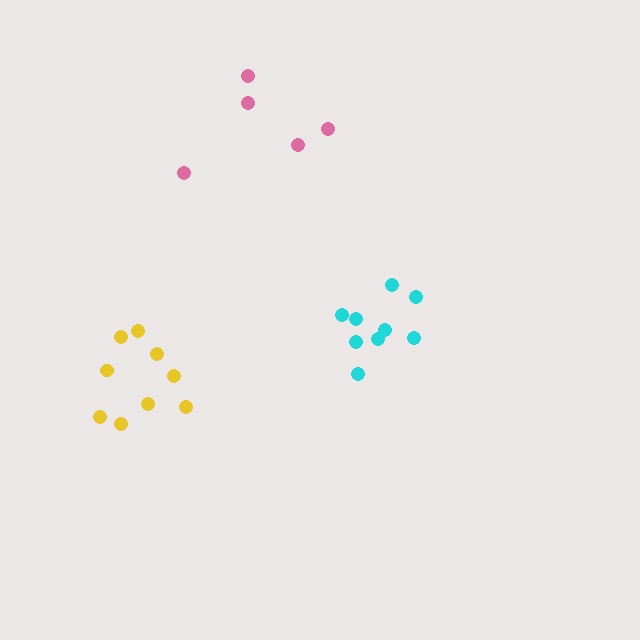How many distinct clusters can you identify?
There are 3 distinct clusters.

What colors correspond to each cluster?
The clusters are colored: cyan, pink, yellow.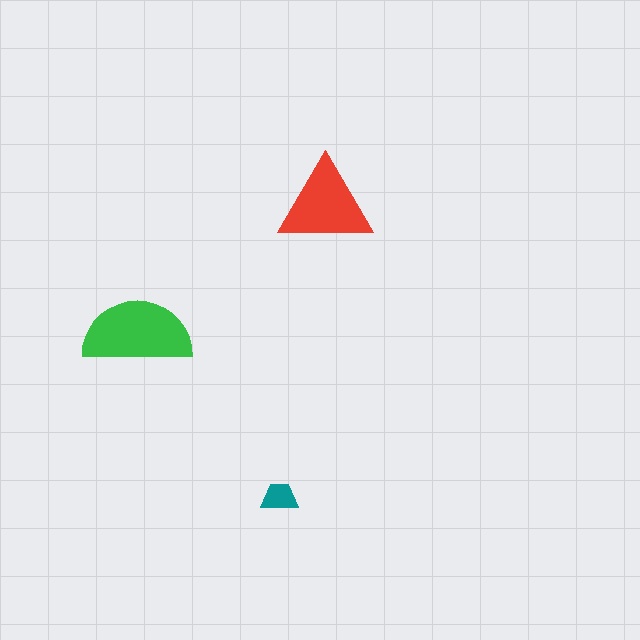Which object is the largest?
The green semicircle.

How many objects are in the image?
There are 3 objects in the image.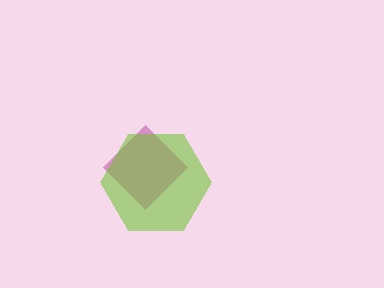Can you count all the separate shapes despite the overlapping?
Yes, there are 2 separate shapes.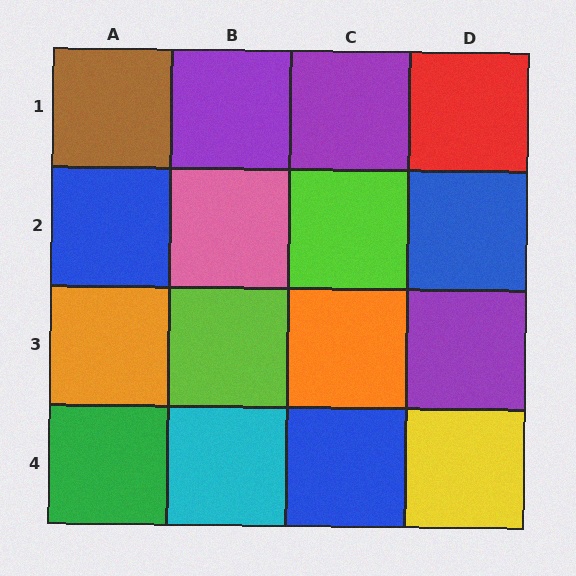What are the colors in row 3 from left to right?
Orange, lime, orange, purple.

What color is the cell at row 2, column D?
Blue.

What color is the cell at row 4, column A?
Green.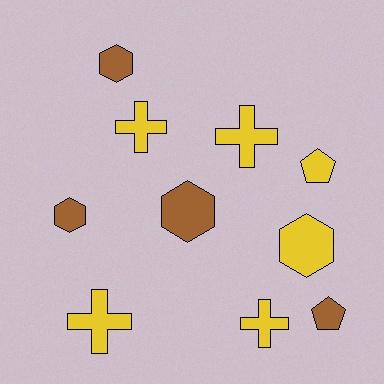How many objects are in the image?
There are 10 objects.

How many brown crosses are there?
There are no brown crosses.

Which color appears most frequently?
Yellow, with 6 objects.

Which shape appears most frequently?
Cross, with 4 objects.